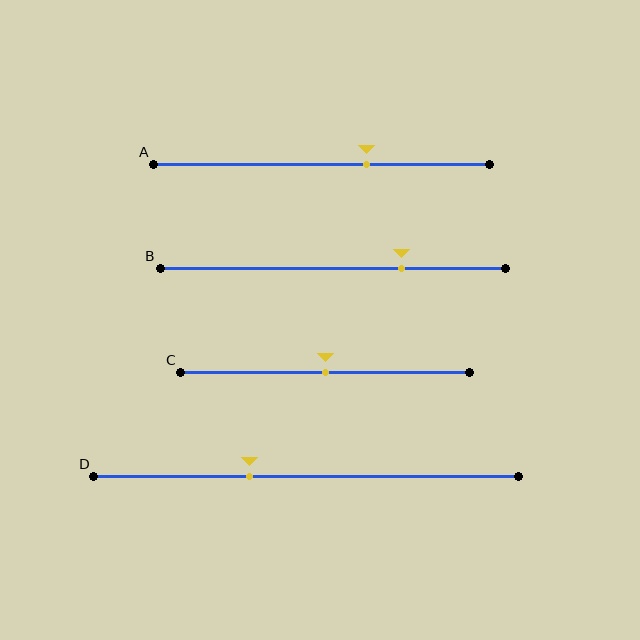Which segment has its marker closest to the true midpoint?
Segment C has its marker closest to the true midpoint.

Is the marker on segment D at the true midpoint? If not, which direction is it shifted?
No, the marker on segment D is shifted to the left by about 13% of the segment length.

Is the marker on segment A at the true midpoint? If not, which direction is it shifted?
No, the marker on segment A is shifted to the right by about 13% of the segment length.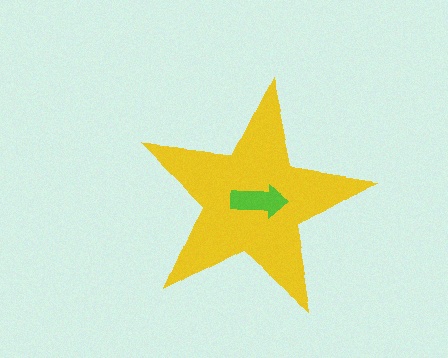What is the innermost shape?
The lime arrow.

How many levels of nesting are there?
2.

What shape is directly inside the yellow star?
The lime arrow.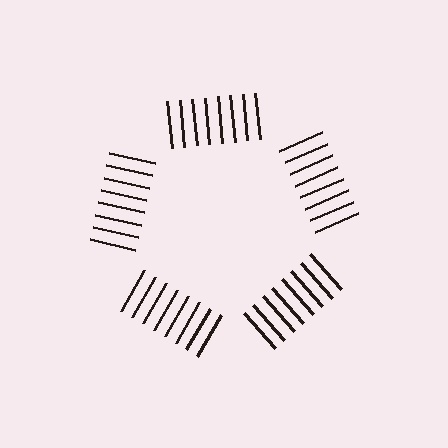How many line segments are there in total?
40 — 8 along each of the 5 edges.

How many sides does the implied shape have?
5 sides — the line-ends trace a pentagon.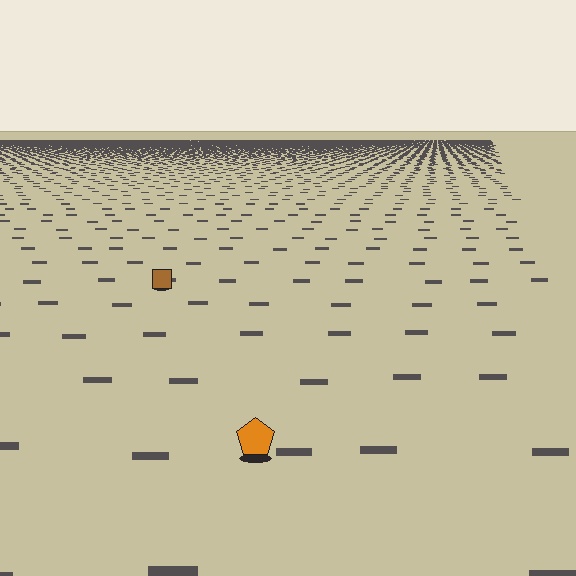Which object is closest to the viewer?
The orange pentagon is closest. The texture marks near it are larger and more spread out.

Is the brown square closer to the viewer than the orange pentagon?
No. The orange pentagon is closer — you can tell from the texture gradient: the ground texture is coarser near it.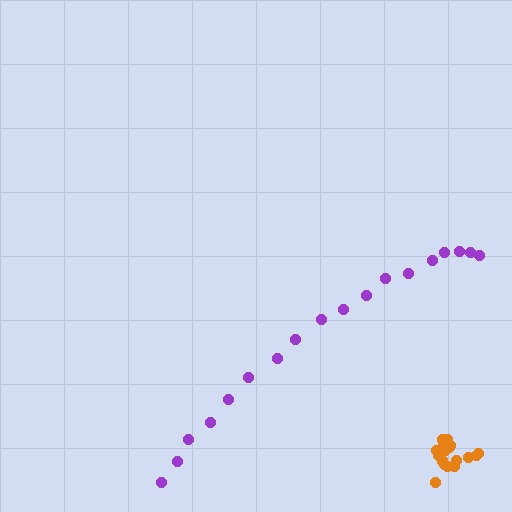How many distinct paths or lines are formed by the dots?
There are 2 distinct paths.